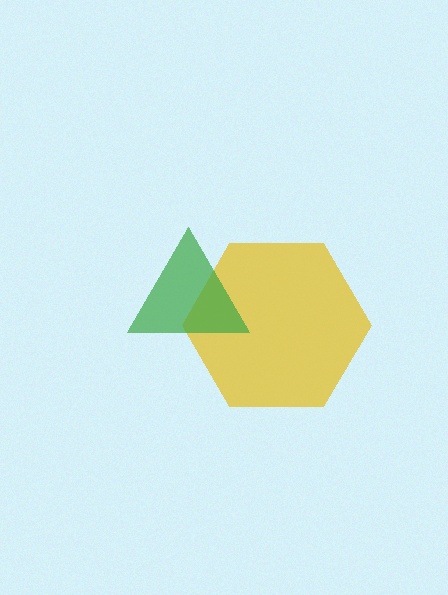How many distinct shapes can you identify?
There are 2 distinct shapes: a yellow hexagon, a green triangle.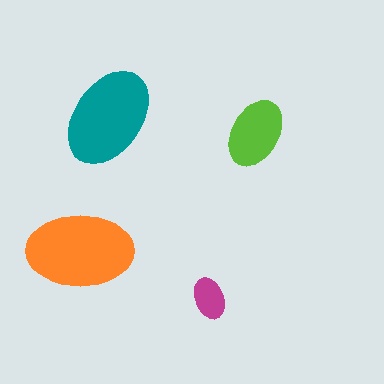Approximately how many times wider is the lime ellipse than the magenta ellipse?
About 1.5 times wider.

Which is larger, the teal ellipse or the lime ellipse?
The teal one.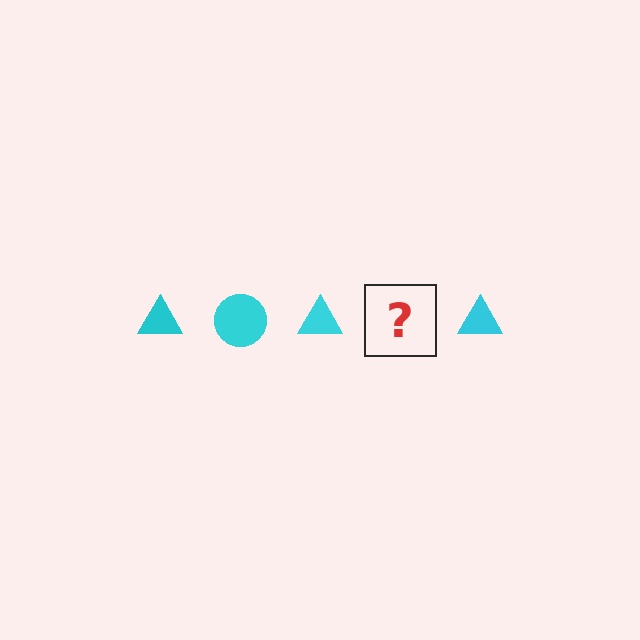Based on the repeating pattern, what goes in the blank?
The blank should be a cyan circle.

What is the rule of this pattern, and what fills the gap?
The rule is that the pattern cycles through triangle, circle shapes in cyan. The gap should be filled with a cyan circle.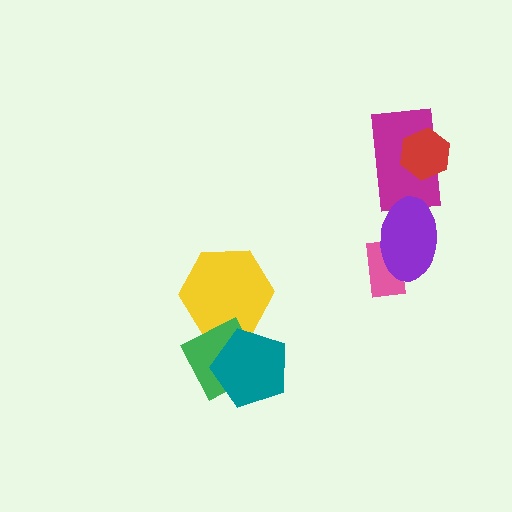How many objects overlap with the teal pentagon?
2 objects overlap with the teal pentagon.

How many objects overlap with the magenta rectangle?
2 objects overlap with the magenta rectangle.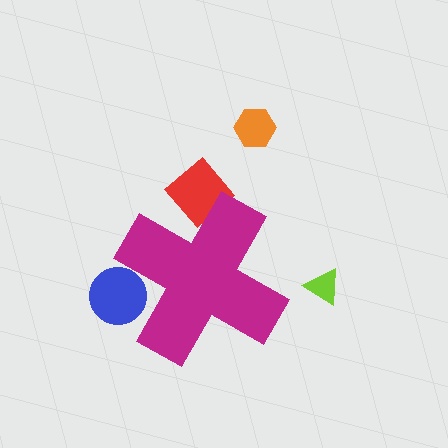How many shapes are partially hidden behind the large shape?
2 shapes are partially hidden.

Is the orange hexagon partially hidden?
No, the orange hexagon is fully visible.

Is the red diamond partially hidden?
Yes, the red diamond is partially hidden behind the magenta cross.